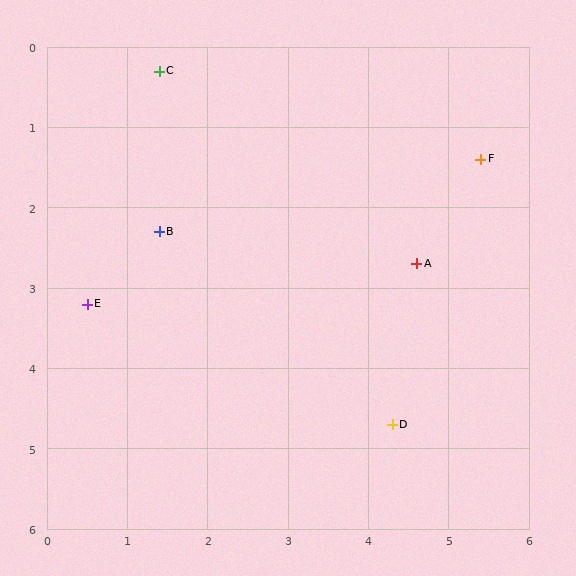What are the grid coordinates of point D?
Point D is at approximately (4.3, 4.7).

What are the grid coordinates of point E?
Point E is at approximately (0.5, 3.2).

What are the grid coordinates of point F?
Point F is at approximately (5.4, 1.4).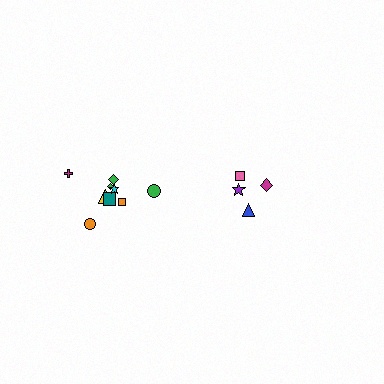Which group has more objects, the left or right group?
The left group.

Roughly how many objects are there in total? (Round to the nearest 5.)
Roughly 15 objects in total.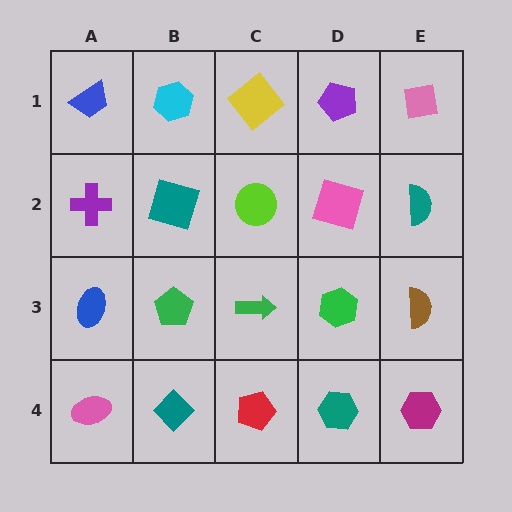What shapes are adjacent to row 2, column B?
A cyan hexagon (row 1, column B), a green pentagon (row 3, column B), a purple cross (row 2, column A), a lime circle (row 2, column C).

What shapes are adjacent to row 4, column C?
A green arrow (row 3, column C), a teal diamond (row 4, column B), a teal hexagon (row 4, column D).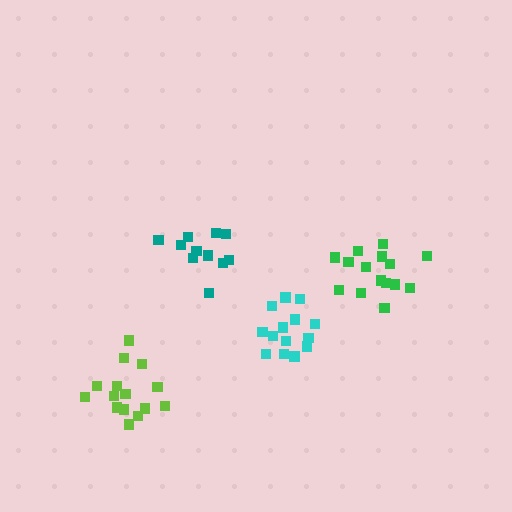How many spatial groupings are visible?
There are 4 spatial groupings.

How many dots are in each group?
Group 1: 11 dots, Group 2: 14 dots, Group 3: 15 dots, Group 4: 15 dots (55 total).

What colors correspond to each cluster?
The clusters are colored: teal, cyan, lime, green.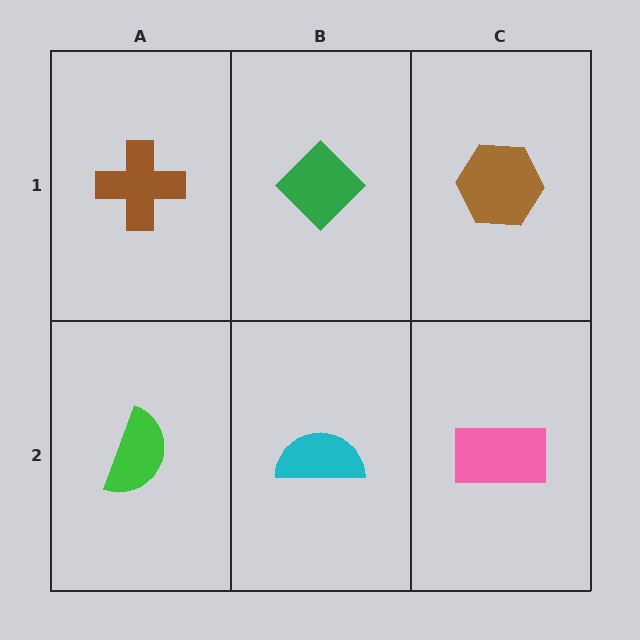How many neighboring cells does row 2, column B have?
3.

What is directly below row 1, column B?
A cyan semicircle.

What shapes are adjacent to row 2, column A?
A brown cross (row 1, column A), a cyan semicircle (row 2, column B).